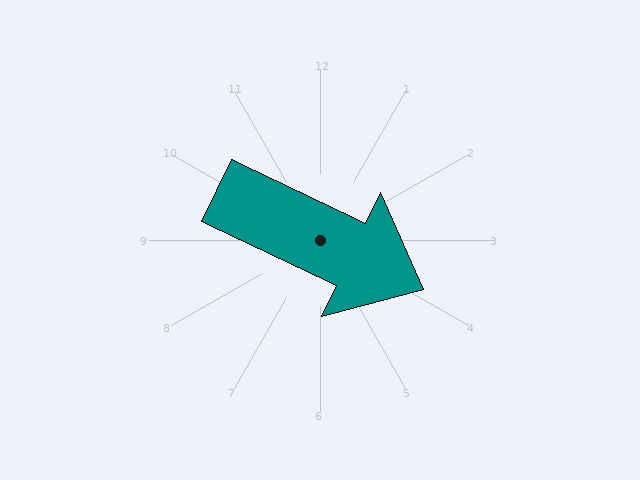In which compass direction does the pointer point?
Southeast.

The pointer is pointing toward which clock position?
Roughly 4 o'clock.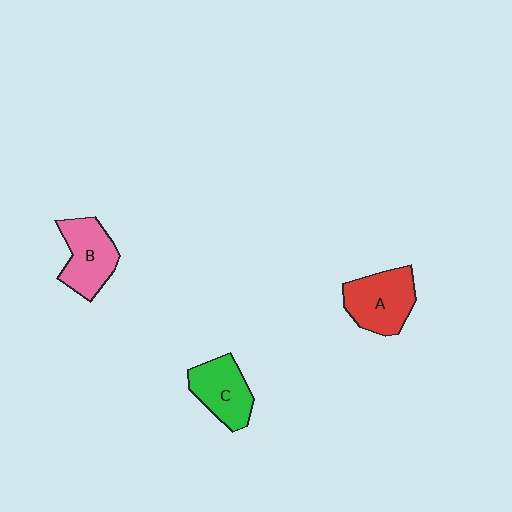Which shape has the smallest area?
Shape C (green).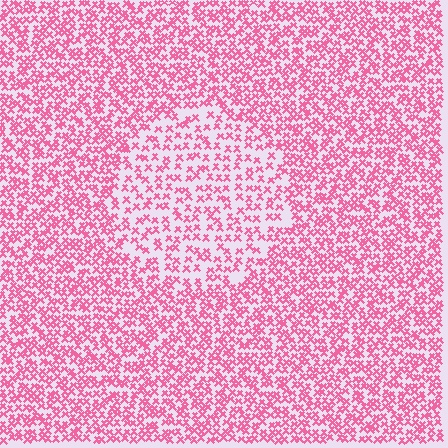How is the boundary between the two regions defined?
The boundary is defined by a change in element density (approximately 1.8x ratio). All elements are the same color, size, and shape.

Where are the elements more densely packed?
The elements are more densely packed outside the circle boundary.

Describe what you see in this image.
The image contains small pink elements arranged at two different densities. A circle-shaped region is visible where the elements are less densely packed than the surrounding area.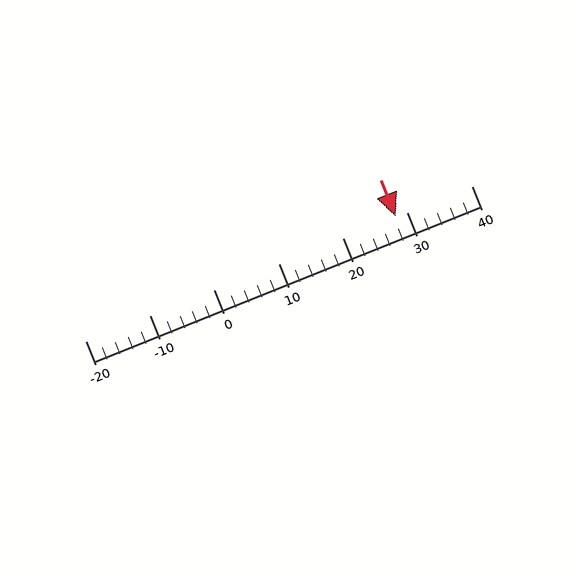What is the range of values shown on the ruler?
The ruler shows values from -20 to 40.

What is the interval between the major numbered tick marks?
The major tick marks are spaced 10 units apart.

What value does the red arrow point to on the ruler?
The red arrow points to approximately 28.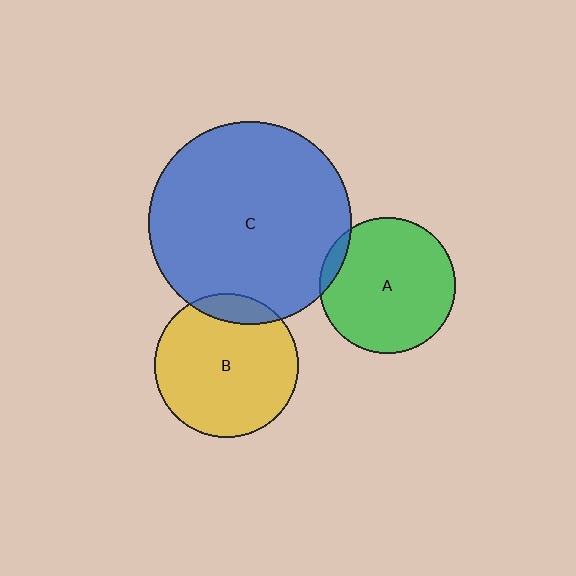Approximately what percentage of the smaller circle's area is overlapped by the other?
Approximately 10%.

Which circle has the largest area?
Circle C (blue).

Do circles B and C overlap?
Yes.